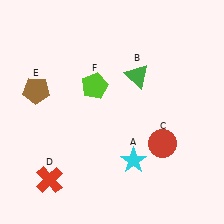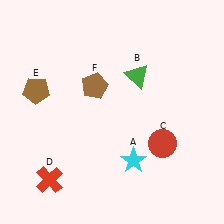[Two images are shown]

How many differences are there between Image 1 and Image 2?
There is 1 difference between the two images.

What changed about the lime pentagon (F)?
In Image 1, F is lime. In Image 2, it changed to brown.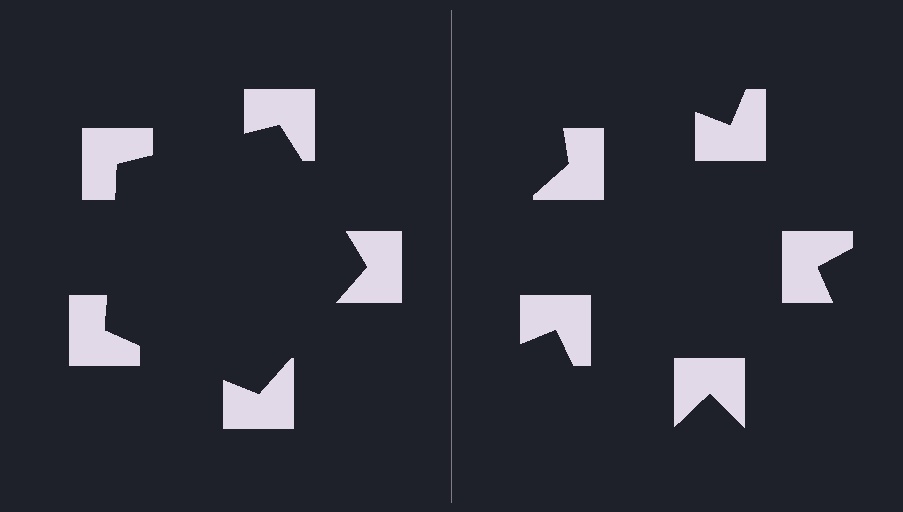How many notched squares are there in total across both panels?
10 — 5 on each side.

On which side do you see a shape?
An illusory pentagon appears on the left side. On the right side the wedge cuts are rotated, so no coherent shape forms.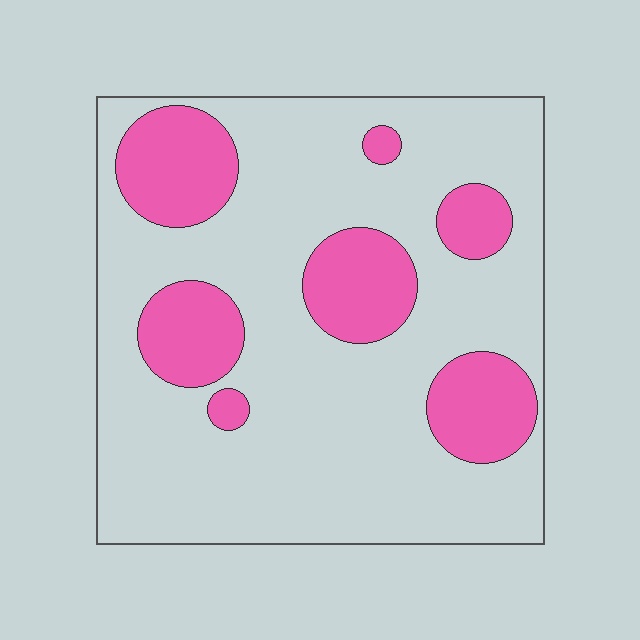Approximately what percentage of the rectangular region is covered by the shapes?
Approximately 25%.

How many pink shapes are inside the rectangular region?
7.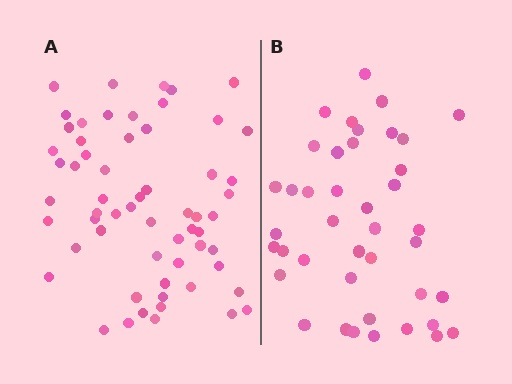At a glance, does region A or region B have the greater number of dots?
Region A (the left region) has more dots.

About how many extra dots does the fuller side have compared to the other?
Region A has approximately 20 more dots than region B.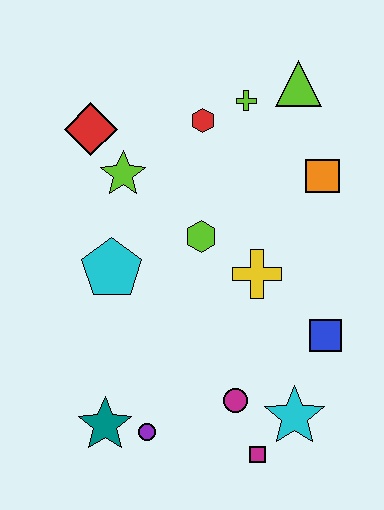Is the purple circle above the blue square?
No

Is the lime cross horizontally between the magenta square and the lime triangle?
No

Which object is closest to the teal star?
The purple circle is closest to the teal star.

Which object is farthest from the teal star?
The lime triangle is farthest from the teal star.